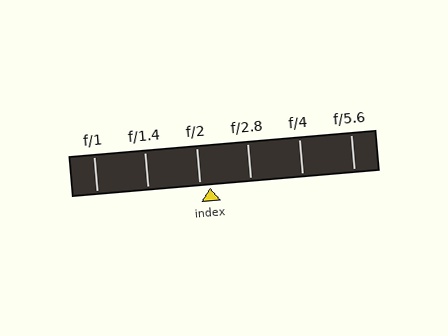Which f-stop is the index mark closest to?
The index mark is closest to f/2.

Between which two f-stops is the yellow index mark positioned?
The index mark is between f/2 and f/2.8.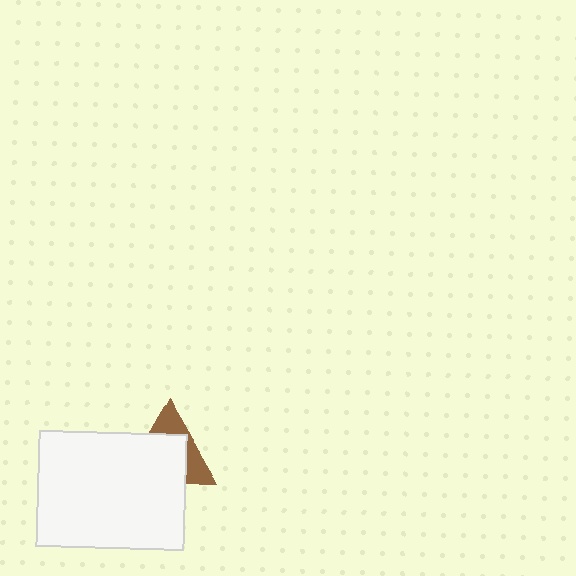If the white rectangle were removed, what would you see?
You would see the complete brown triangle.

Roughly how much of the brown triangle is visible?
A small part of it is visible (roughly 38%).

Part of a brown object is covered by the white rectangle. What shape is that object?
It is a triangle.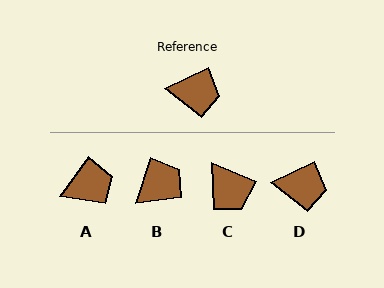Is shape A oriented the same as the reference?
No, it is off by about 28 degrees.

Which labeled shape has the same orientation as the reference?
D.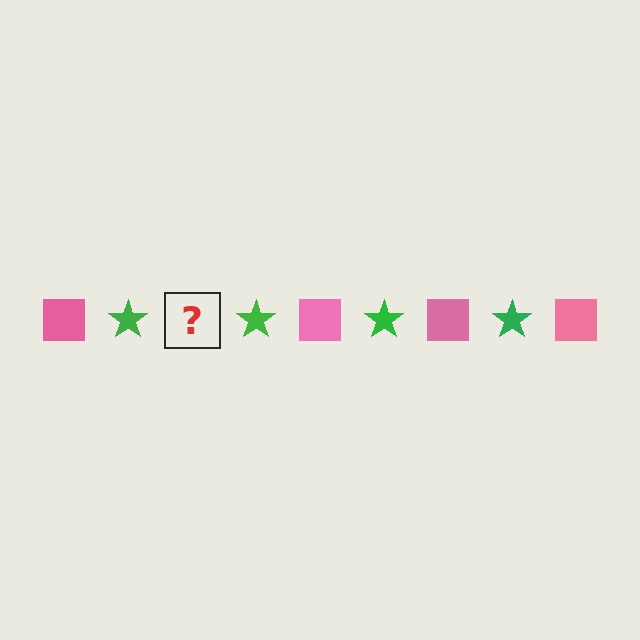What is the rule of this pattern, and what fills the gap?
The rule is that the pattern alternates between pink square and green star. The gap should be filled with a pink square.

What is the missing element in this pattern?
The missing element is a pink square.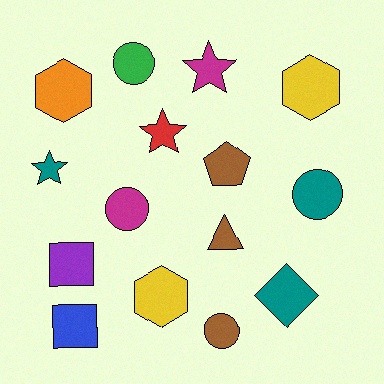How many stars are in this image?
There are 3 stars.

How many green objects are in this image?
There is 1 green object.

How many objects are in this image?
There are 15 objects.